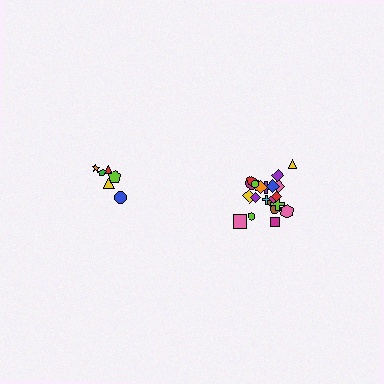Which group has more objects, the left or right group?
The right group.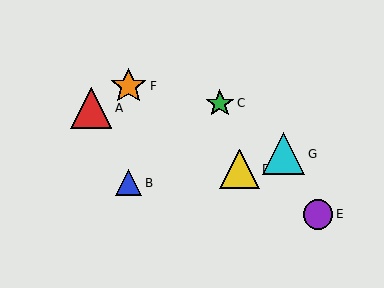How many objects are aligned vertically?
2 objects (B, F) are aligned vertically.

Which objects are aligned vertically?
Objects B, F are aligned vertically.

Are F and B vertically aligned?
Yes, both are at x≈129.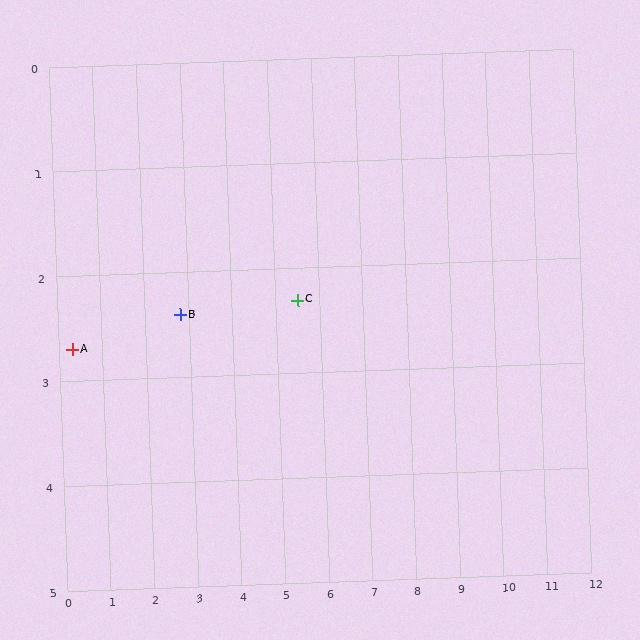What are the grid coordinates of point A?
Point A is at approximately (0.3, 2.7).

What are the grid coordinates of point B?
Point B is at approximately (2.8, 2.4).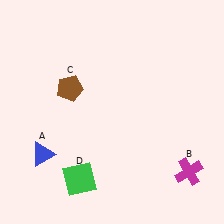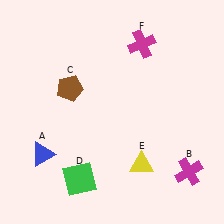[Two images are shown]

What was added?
A yellow triangle (E), a magenta cross (F) were added in Image 2.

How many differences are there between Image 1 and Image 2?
There are 2 differences between the two images.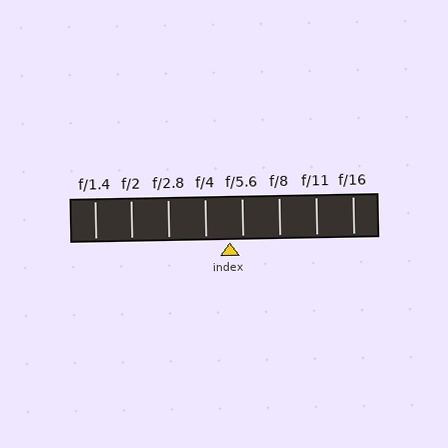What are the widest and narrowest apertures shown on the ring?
The widest aperture shown is f/1.4 and the narrowest is f/16.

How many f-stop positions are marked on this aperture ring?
There are 8 f-stop positions marked.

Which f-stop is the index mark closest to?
The index mark is closest to f/5.6.